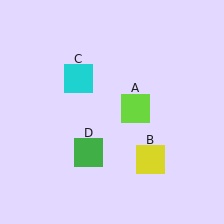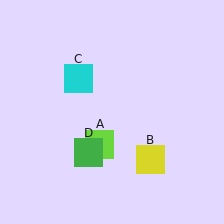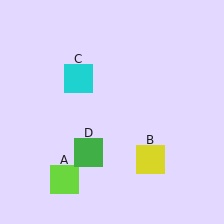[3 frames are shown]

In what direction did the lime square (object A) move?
The lime square (object A) moved down and to the left.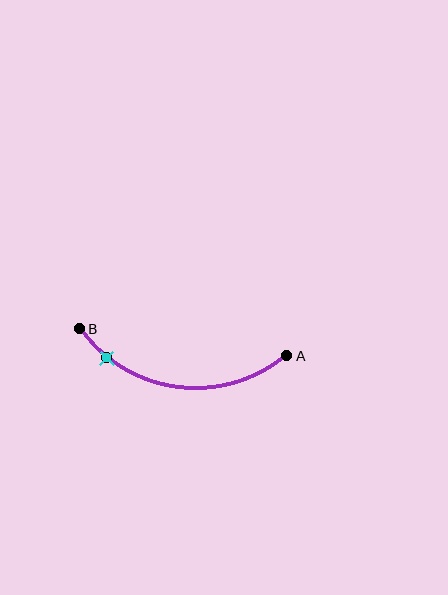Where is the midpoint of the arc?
The arc midpoint is the point on the curve farthest from the straight line joining A and B. It sits below that line.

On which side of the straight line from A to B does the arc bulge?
The arc bulges below the straight line connecting A and B.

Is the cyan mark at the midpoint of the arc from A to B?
No. The cyan mark lies on the arc but is closer to endpoint B. The arc midpoint would be at the point on the curve equidistant along the arc from both A and B.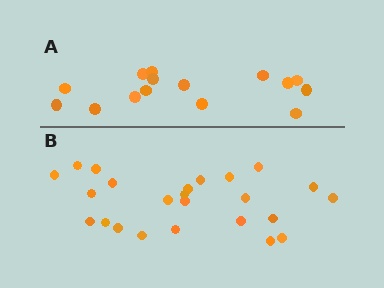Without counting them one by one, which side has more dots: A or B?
Region B (the bottom region) has more dots.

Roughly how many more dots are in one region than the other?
Region B has roughly 8 or so more dots than region A.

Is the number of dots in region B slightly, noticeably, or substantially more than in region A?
Region B has substantially more. The ratio is roughly 1.6 to 1.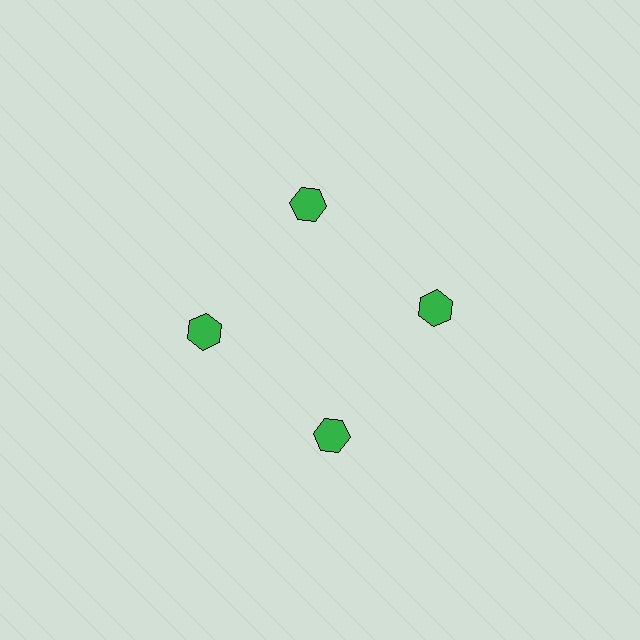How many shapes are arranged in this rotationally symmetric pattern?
There are 4 shapes, arranged in 4 groups of 1.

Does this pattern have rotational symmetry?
Yes, this pattern has 4-fold rotational symmetry. It looks the same after rotating 90 degrees around the center.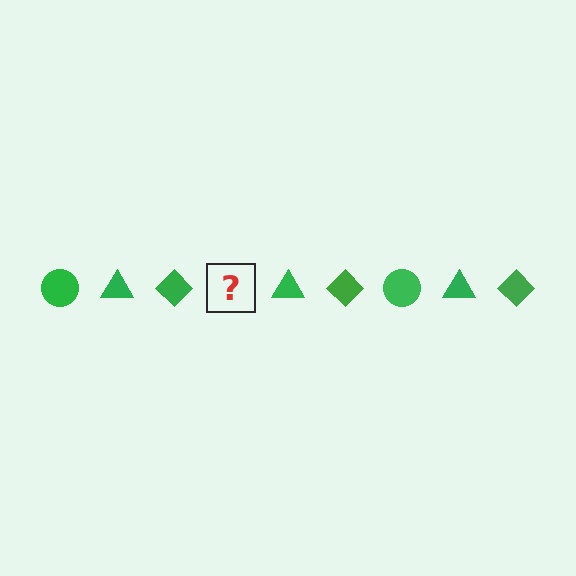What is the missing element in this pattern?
The missing element is a green circle.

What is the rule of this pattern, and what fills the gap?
The rule is that the pattern cycles through circle, triangle, diamond shapes in green. The gap should be filled with a green circle.